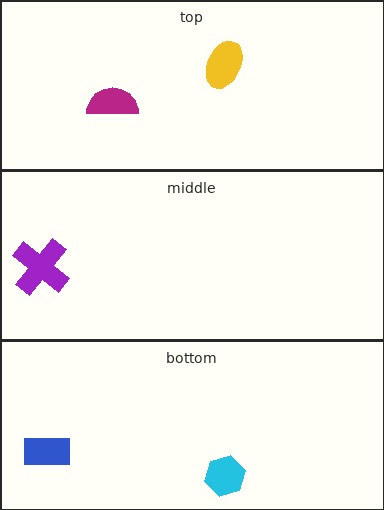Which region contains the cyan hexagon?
The bottom region.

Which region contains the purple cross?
The middle region.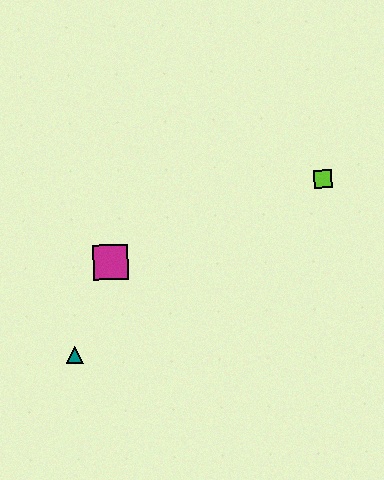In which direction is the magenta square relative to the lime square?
The magenta square is to the left of the lime square.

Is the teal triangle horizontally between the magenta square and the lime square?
No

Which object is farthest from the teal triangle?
The lime square is farthest from the teal triangle.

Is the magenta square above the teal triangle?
Yes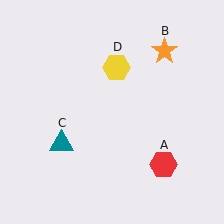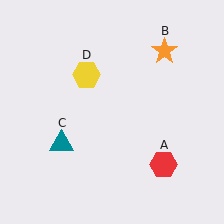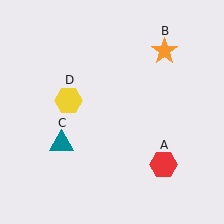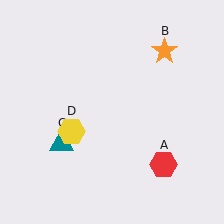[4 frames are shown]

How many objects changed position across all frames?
1 object changed position: yellow hexagon (object D).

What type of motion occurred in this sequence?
The yellow hexagon (object D) rotated counterclockwise around the center of the scene.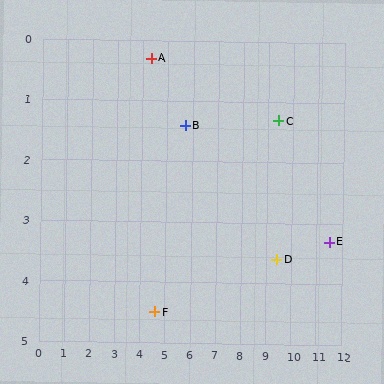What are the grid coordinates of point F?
Point F is at approximately (4.6, 4.5).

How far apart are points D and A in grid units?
Points D and A are about 6.1 grid units apart.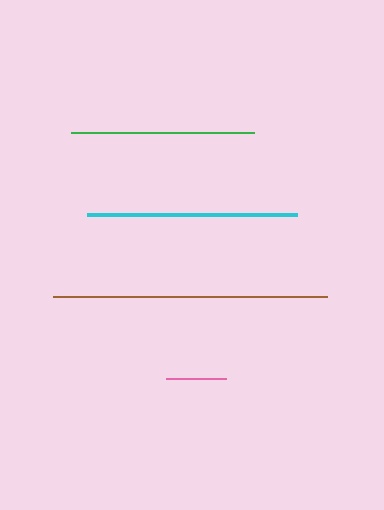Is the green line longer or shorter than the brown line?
The brown line is longer than the green line.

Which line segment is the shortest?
The pink line is the shortest at approximately 60 pixels.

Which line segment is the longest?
The brown line is the longest at approximately 275 pixels.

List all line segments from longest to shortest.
From longest to shortest: brown, cyan, green, pink.